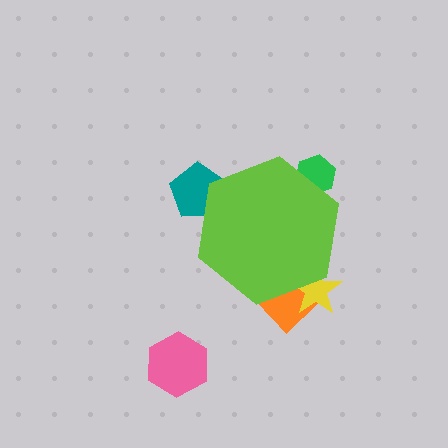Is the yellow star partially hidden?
Yes, the yellow star is partially hidden behind the lime hexagon.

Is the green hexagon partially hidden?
Yes, the green hexagon is partially hidden behind the lime hexagon.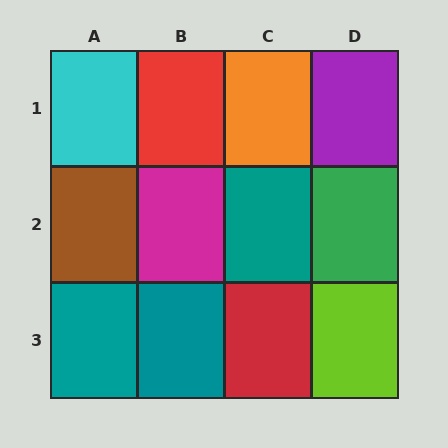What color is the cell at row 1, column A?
Cyan.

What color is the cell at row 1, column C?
Orange.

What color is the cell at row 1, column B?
Red.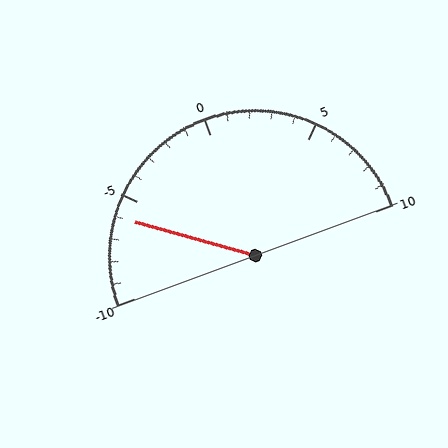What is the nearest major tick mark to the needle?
The nearest major tick mark is -5.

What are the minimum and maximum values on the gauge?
The gauge ranges from -10 to 10.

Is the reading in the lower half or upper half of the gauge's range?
The reading is in the lower half of the range (-10 to 10).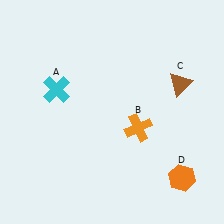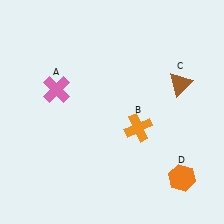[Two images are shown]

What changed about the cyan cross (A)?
In Image 1, A is cyan. In Image 2, it changed to pink.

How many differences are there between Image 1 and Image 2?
There is 1 difference between the two images.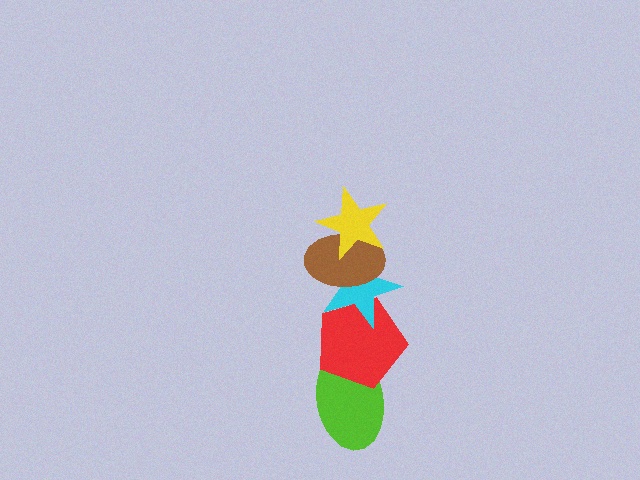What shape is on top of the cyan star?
The brown ellipse is on top of the cyan star.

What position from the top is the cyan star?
The cyan star is 3rd from the top.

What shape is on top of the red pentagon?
The cyan star is on top of the red pentagon.